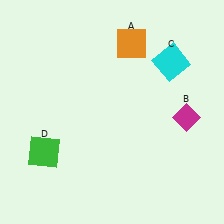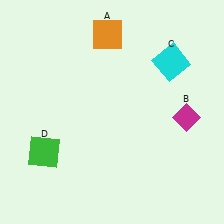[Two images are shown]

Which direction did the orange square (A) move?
The orange square (A) moved left.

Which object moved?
The orange square (A) moved left.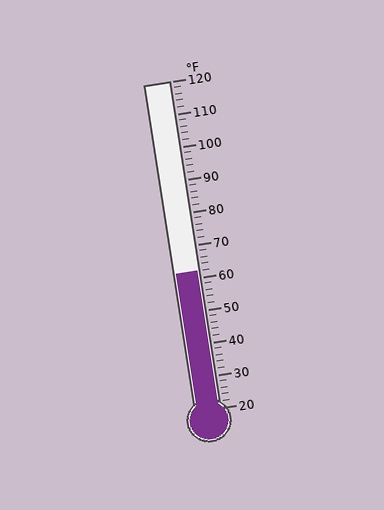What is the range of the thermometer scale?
The thermometer scale ranges from 20°F to 120°F.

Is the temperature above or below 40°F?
The temperature is above 40°F.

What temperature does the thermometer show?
The thermometer shows approximately 62°F.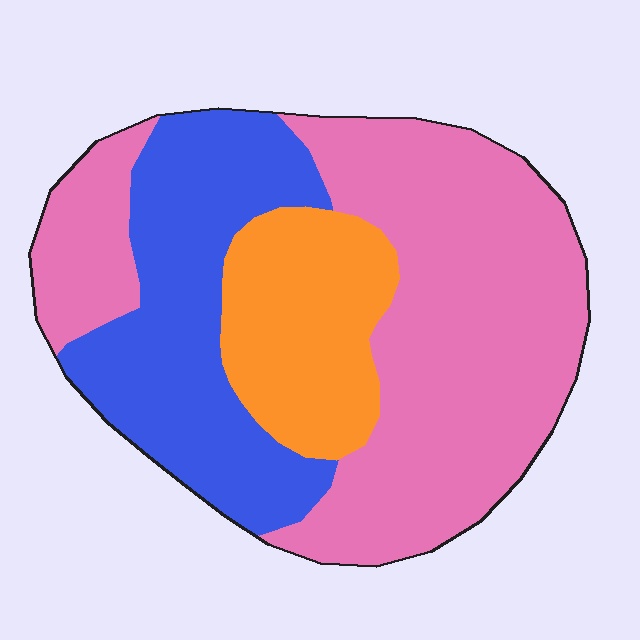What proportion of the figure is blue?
Blue covers around 30% of the figure.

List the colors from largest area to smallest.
From largest to smallest: pink, blue, orange.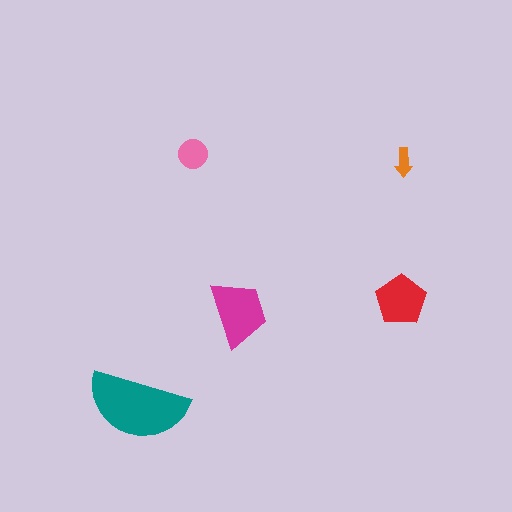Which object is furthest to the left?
The teal semicircle is leftmost.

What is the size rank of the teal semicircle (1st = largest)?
1st.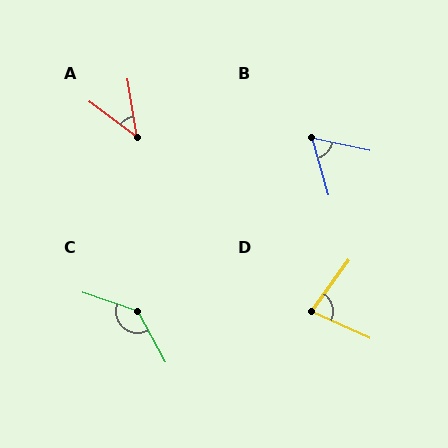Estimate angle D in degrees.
Approximately 78 degrees.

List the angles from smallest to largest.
A (44°), B (62°), D (78°), C (138°).